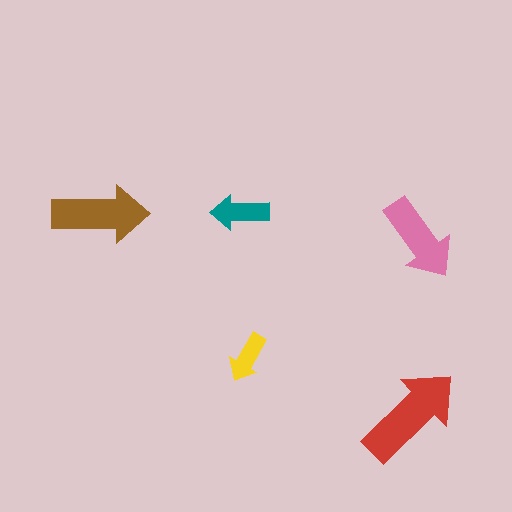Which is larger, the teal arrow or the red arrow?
The red one.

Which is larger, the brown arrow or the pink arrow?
The brown one.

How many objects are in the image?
There are 5 objects in the image.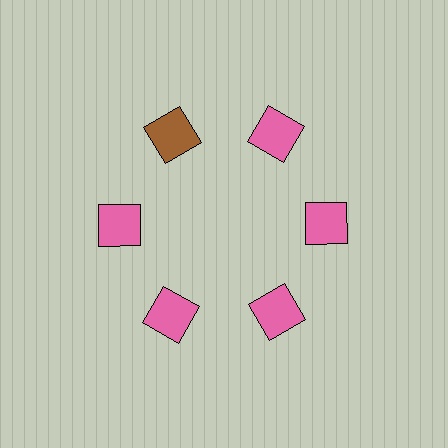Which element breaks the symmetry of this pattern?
The brown square at roughly the 11 o'clock position breaks the symmetry. All other shapes are pink squares.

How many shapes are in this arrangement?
There are 6 shapes arranged in a ring pattern.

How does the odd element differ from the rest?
It has a different color: brown instead of pink.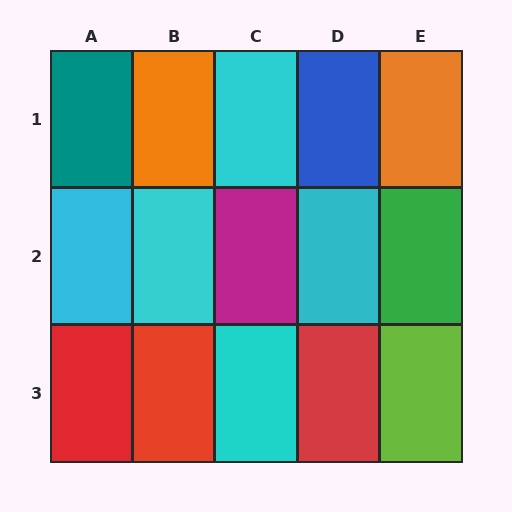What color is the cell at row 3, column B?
Red.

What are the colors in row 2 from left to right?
Cyan, cyan, magenta, cyan, green.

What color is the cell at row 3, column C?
Cyan.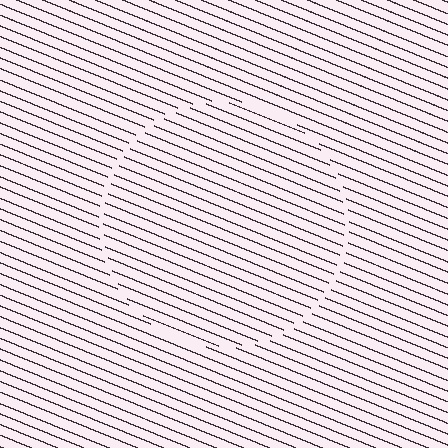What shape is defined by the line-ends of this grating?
An illusory circle. The interior of the shape contains the same grating, shifted by half a period — the contour is defined by the phase discontinuity where line-ends from the inner and outer gratings abut.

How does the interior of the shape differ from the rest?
The interior of the shape contains the same grating, shifted by half a period — the contour is defined by the phase discontinuity where line-ends from the inner and outer gratings abut.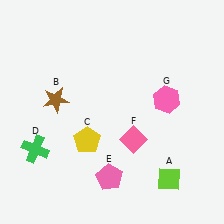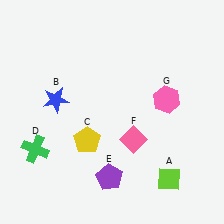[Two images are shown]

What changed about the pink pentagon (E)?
In Image 1, E is pink. In Image 2, it changed to purple.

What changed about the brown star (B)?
In Image 1, B is brown. In Image 2, it changed to blue.